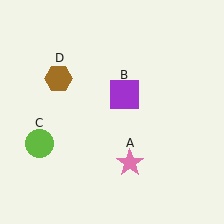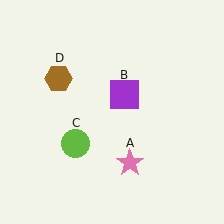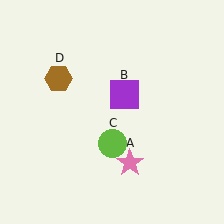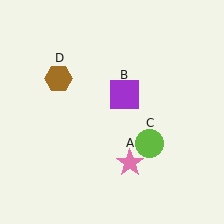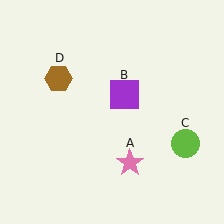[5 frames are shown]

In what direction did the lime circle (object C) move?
The lime circle (object C) moved right.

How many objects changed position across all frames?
1 object changed position: lime circle (object C).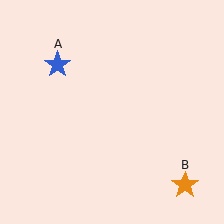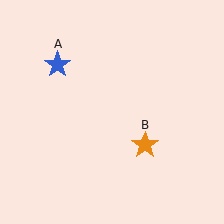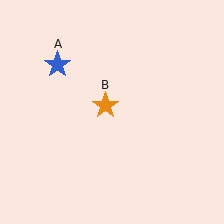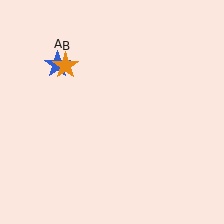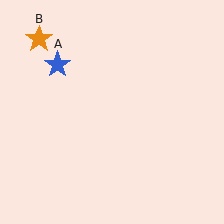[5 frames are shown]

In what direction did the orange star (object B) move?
The orange star (object B) moved up and to the left.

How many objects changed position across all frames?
1 object changed position: orange star (object B).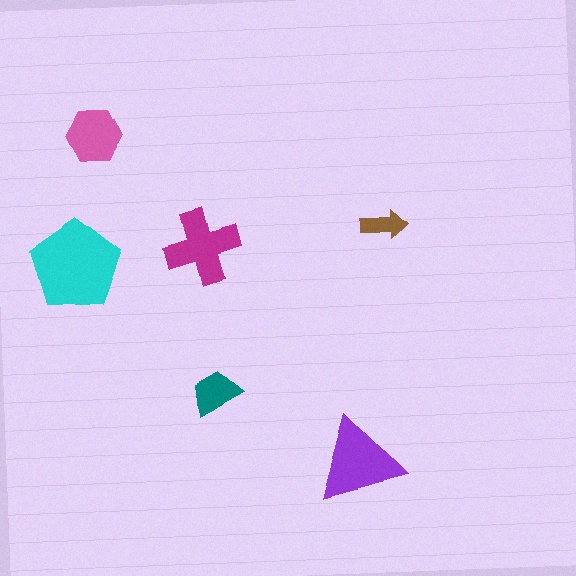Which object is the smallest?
The brown arrow.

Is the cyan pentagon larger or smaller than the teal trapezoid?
Larger.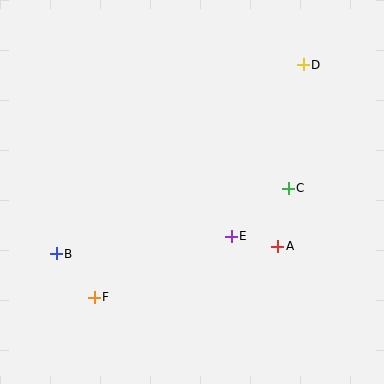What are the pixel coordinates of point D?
Point D is at (303, 65).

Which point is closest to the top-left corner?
Point B is closest to the top-left corner.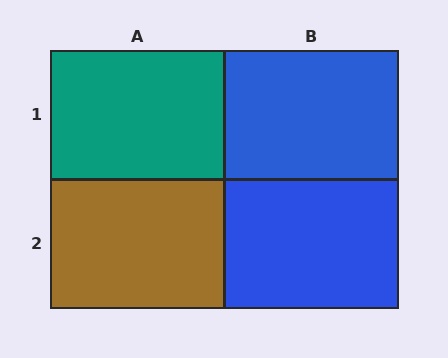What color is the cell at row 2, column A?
Brown.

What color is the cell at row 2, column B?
Blue.